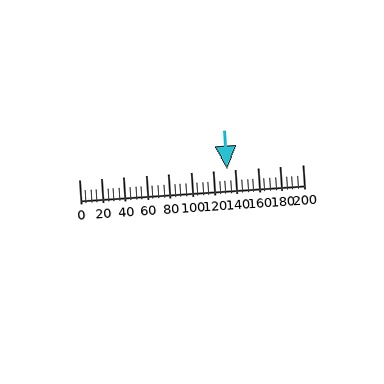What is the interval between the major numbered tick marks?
The major tick marks are spaced 20 units apart.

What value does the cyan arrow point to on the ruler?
The cyan arrow points to approximately 133.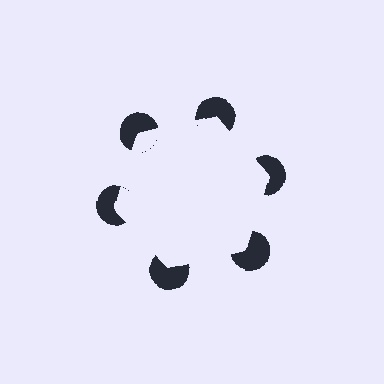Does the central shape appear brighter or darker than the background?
It typically appears slightly brighter than the background, even though no actual brightness change is drawn.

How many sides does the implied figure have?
6 sides.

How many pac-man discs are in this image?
There are 6 — one at each vertex of the illusory hexagon.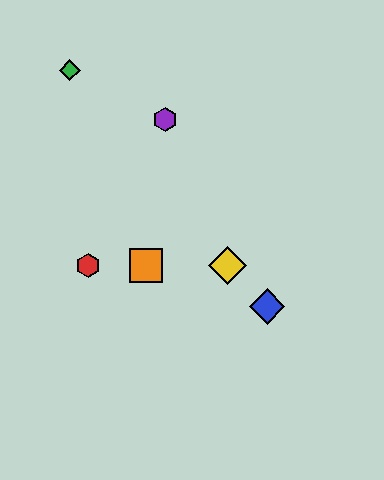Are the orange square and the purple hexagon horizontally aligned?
No, the orange square is at y≈265 and the purple hexagon is at y≈119.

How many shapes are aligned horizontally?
3 shapes (the red hexagon, the yellow diamond, the orange square) are aligned horizontally.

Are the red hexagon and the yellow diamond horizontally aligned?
Yes, both are at y≈265.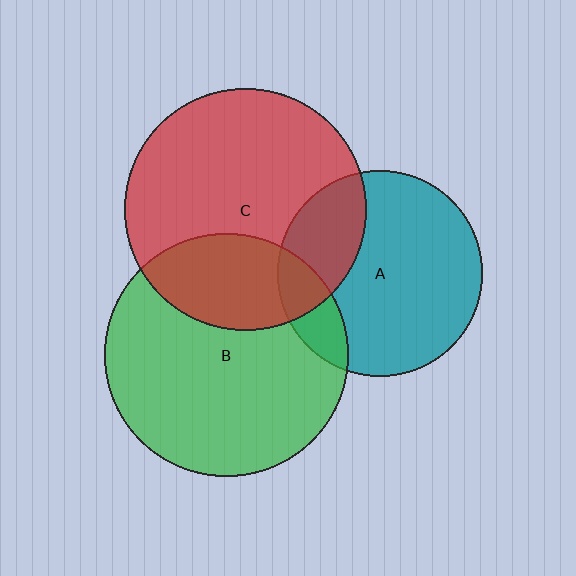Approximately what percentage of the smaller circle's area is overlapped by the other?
Approximately 30%.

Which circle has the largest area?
Circle B (green).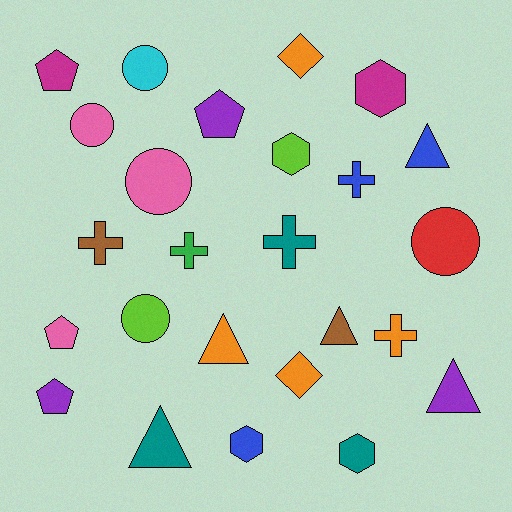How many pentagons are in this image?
There are 4 pentagons.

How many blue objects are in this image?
There are 3 blue objects.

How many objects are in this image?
There are 25 objects.